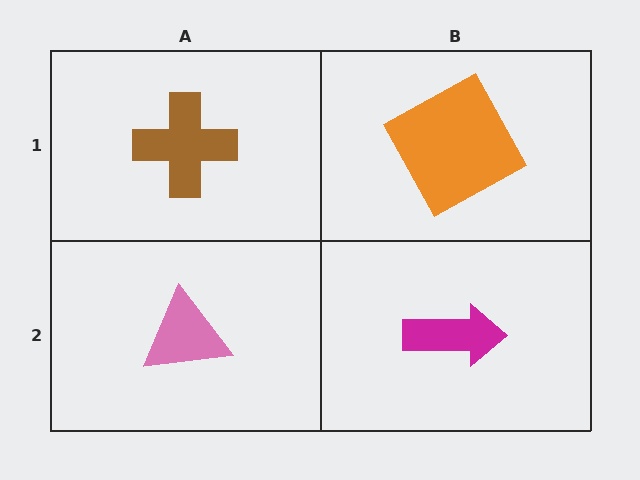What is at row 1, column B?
An orange square.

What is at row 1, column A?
A brown cross.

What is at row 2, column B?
A magenta arrow.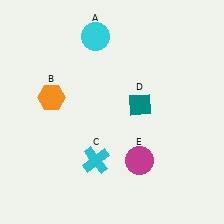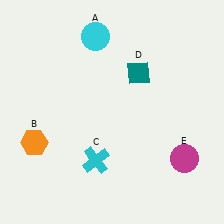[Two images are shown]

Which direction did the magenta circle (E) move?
The magenta circle (E) moved right.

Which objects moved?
The objects that moved are: the orange hexagon (B), the teal diamond (D), the magenta circle (E).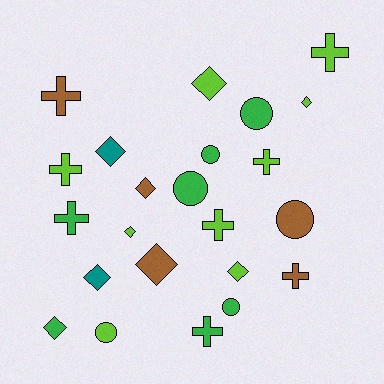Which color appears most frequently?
Lime, with 9 objects.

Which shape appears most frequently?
Diamond, with 9 objects.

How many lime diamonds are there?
There are 4 lime diamonds.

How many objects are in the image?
There are 23 objects.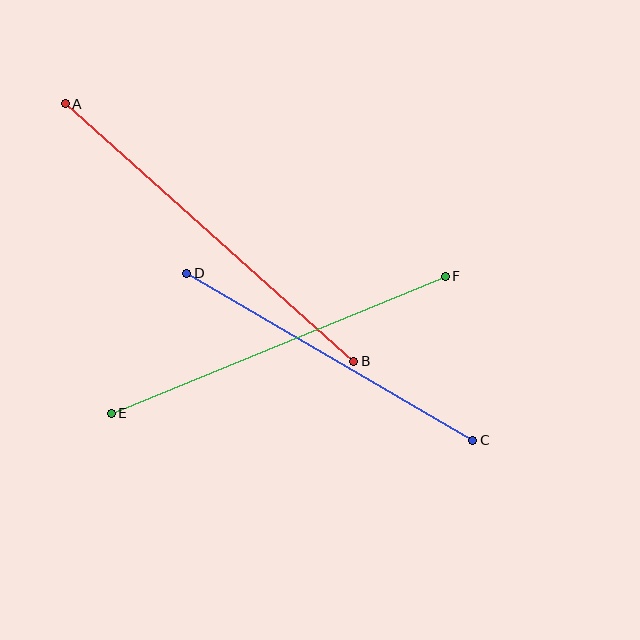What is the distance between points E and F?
The distance is approximately 361 pixels.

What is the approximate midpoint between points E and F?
The midpoint is at approximately (278, 345) pixels.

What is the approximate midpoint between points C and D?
The midpoint is at approximately (330, 357) pixels.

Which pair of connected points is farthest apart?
Points A and B are farthest apart.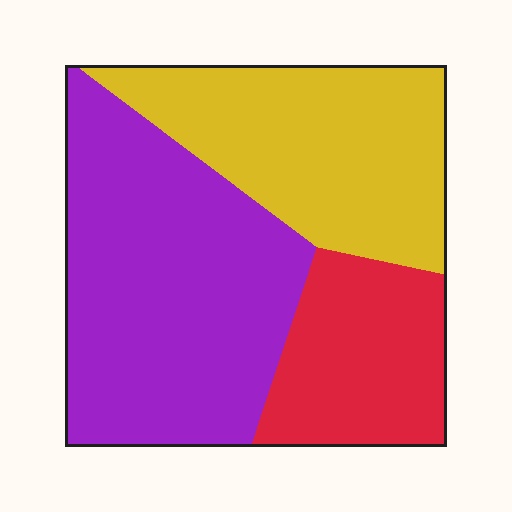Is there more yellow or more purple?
Purple.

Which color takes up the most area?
Purple, at roughly 45%.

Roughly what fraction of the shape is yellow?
Yellow covers 33% of the shape.